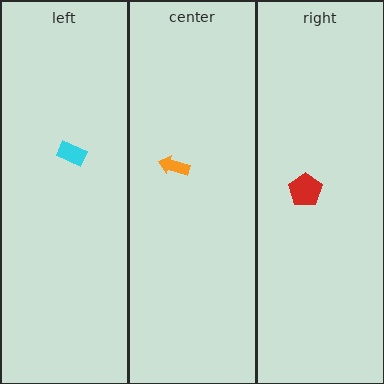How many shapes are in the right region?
1.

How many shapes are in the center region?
1.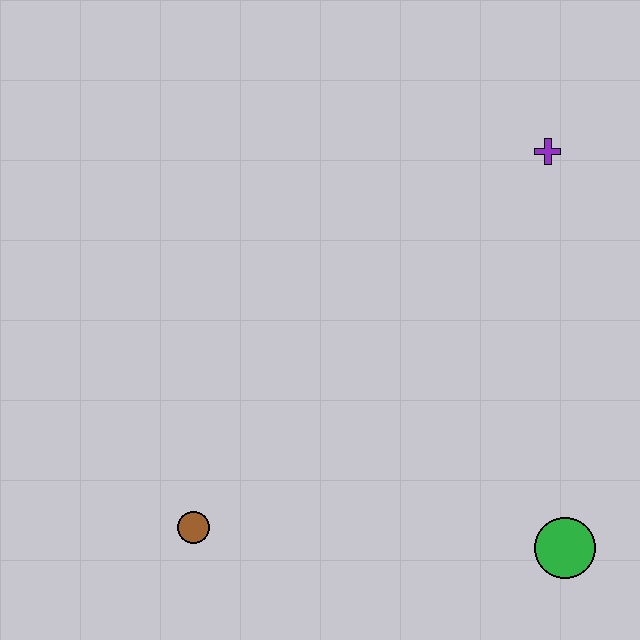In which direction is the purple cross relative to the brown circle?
The purple cross is above the brown circle.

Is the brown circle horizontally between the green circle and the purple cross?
No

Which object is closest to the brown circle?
The green circle is closest to the brown circle.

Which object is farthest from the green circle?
The purple cross is farthest from the green circle.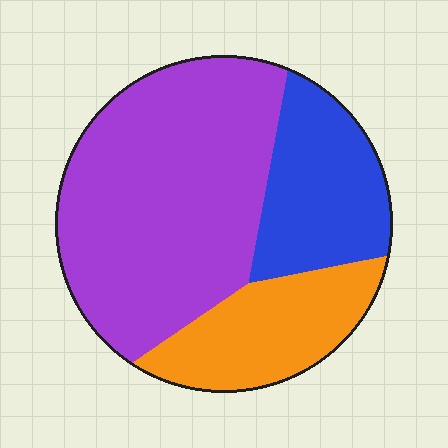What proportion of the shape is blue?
Blue covers 23% of the shape.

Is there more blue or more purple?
Purple.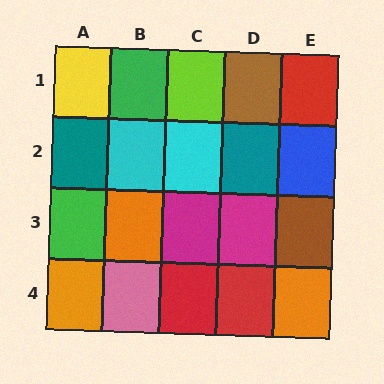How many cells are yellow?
1 cell is yellow.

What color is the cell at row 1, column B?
Green.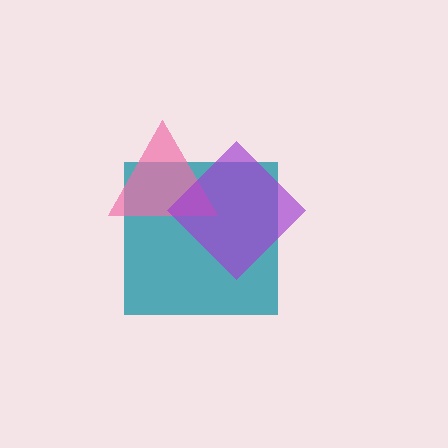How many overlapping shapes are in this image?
There are 3 overlapping shapes in the image.